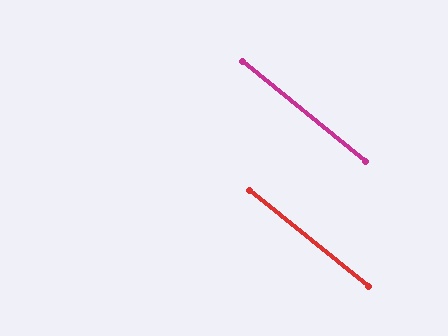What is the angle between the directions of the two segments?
Approximately 0 degrees.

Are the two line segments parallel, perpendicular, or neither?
Parallel — their directions differ by only 0.2°.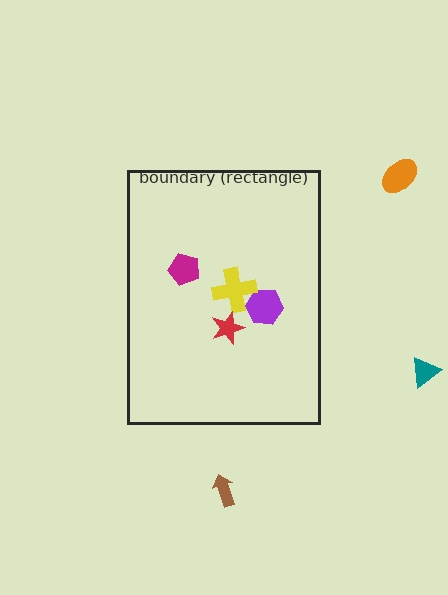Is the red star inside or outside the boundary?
Inside.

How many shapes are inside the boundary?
4 inside, 3 outside.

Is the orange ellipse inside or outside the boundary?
Outside.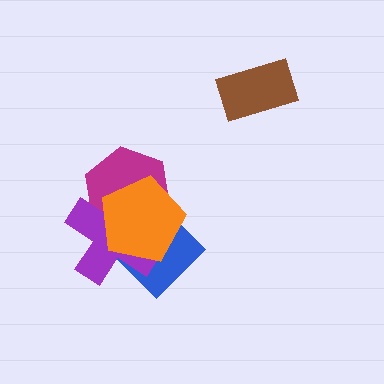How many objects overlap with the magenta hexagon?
3 objects overlap with the magenta hexagon.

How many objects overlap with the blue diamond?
3 objects overlap with the blue diamond.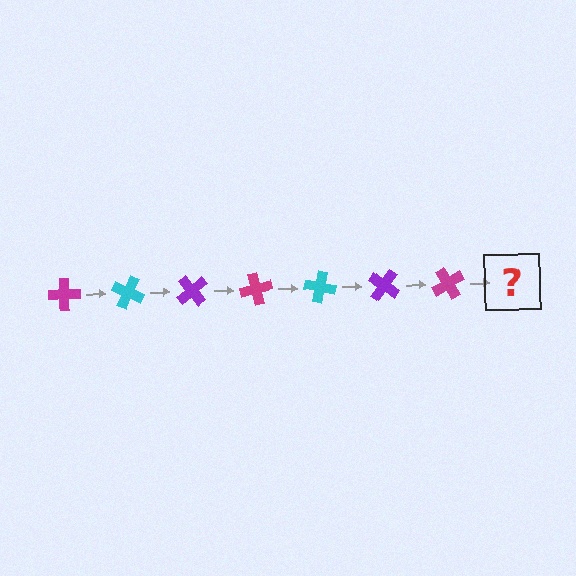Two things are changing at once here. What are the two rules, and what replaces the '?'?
The two rules are that it rotates 25 degrees each step and the color cycles through magenta, cyan, and purple. The '?' should be a cyan cross, rotated 175 degrees from the start.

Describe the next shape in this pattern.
It should be a cyan cross, rotated 175 degrees from the start.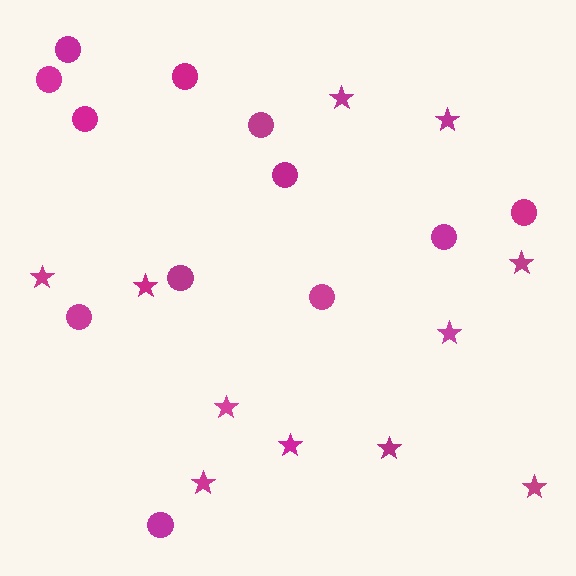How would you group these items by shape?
There are 2 groups: one group of stars (11) and one group of circles (12).